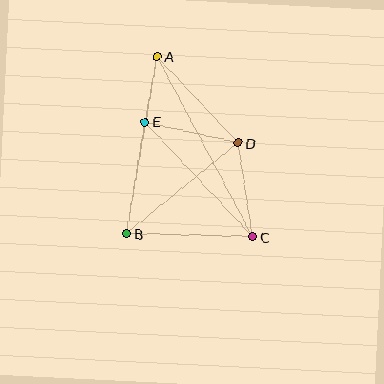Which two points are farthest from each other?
Points A and C are farthest from each other.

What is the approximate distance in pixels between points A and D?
The distance between A and D is approximately 118 pixels.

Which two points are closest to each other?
Points A and E are closest to each other.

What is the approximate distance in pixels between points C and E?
The distance between C and E is approximately 157 pixels.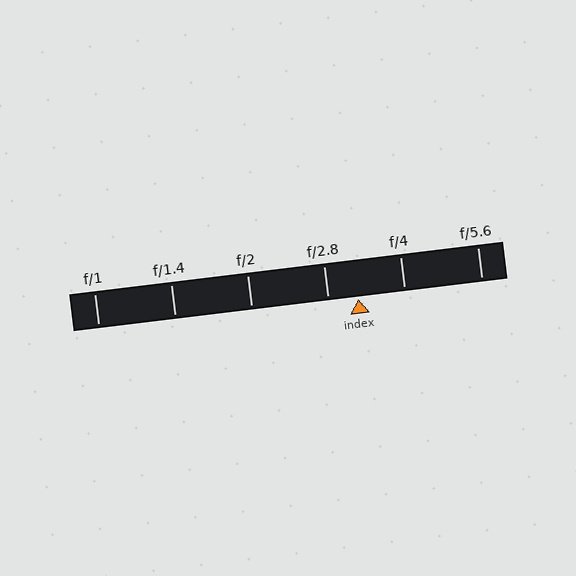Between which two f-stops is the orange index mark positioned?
The index mark is between f/2.8 and f/4.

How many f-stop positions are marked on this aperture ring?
There are 6 f-stop positions marked.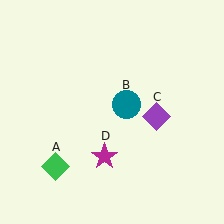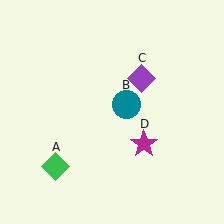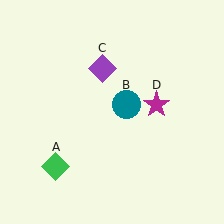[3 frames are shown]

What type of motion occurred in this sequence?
The purple diamond (object C), magenta star (object D) rotated counterclockwise around the center of the scene.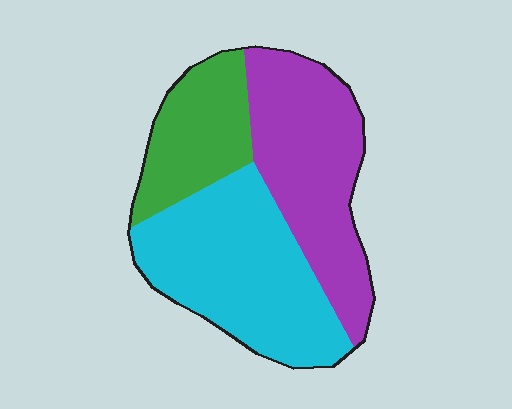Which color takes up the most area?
Cyan, at roughly 40%.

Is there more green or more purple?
Purple.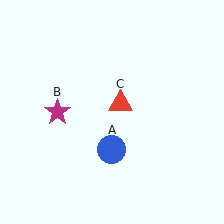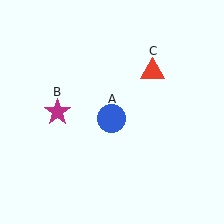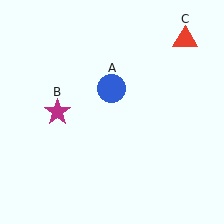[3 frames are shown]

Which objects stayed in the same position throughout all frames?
Magenta star (object B) remained stationary.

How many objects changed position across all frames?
2 objects changed position: blue circle (object A), red triangle (object C).